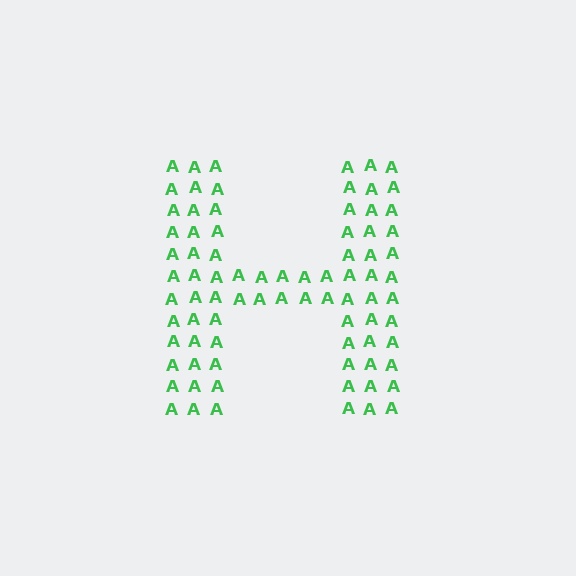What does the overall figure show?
The overall figure shows the letter H.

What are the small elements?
The small elements are letter A's.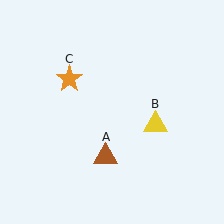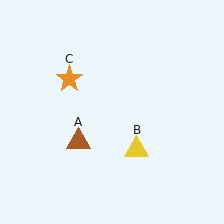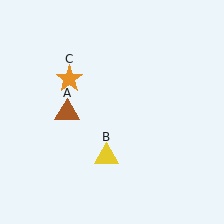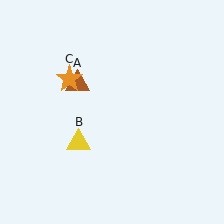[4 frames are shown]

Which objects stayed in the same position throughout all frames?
Orange star (object C) remained stationary.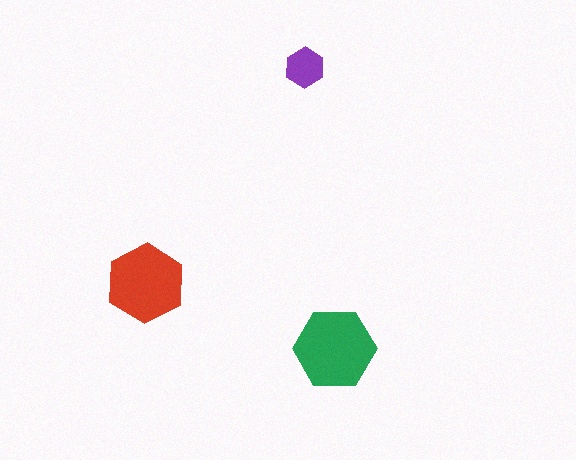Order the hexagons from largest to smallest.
the green one, the red one, the purple one.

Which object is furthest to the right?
The green hexagon is rightmost.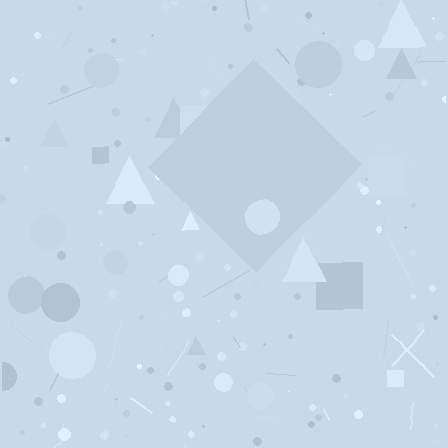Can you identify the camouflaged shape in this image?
The camouflaged shape is a diamond.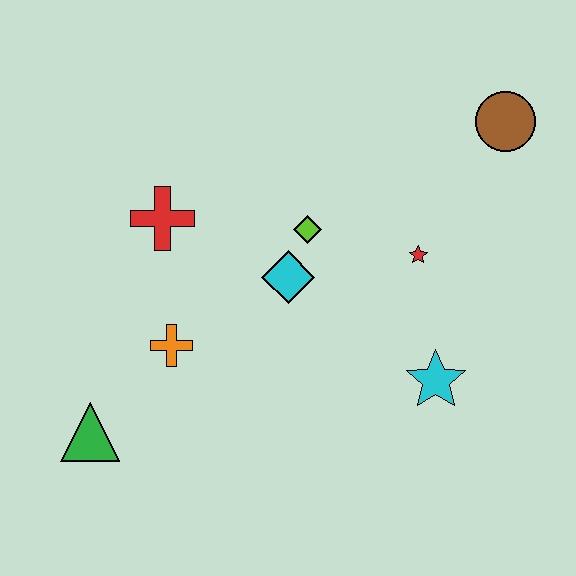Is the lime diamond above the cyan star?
Yes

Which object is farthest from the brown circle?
The green triangle is farthest from the brown circle.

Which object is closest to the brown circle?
The red star is closest to the brown circle.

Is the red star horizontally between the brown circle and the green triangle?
Yes